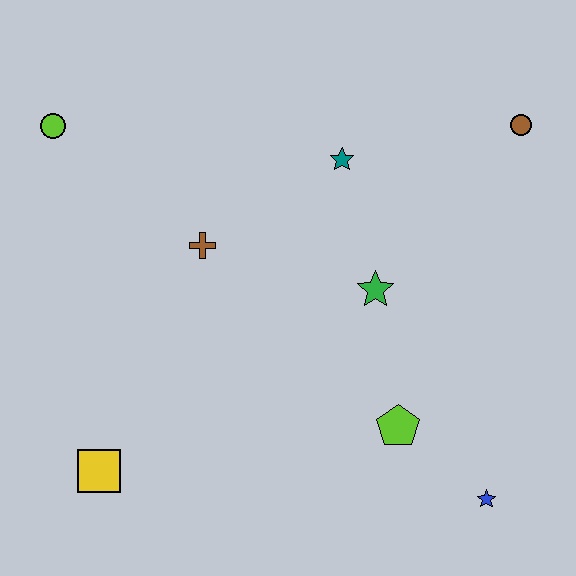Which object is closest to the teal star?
The green star is closest to the teal star.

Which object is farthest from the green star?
The lime circle is farthest from the green star.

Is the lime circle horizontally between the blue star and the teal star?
No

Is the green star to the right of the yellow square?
Yes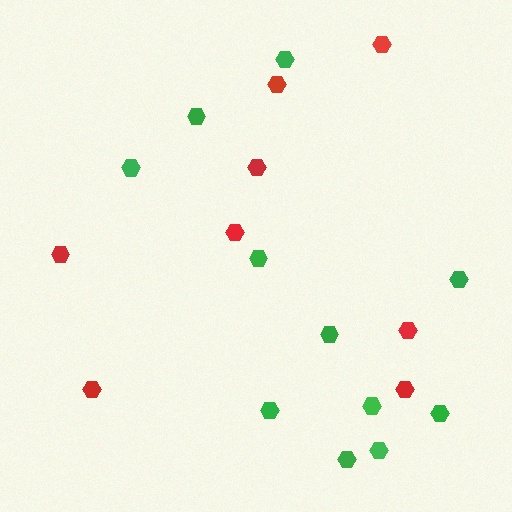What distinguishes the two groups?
There are 2 groups: one group of red hexagons (8) and one group of green hexagons (11).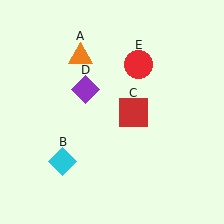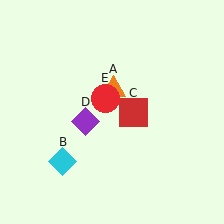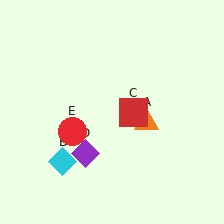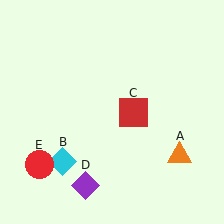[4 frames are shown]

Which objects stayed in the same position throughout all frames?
Cyan diamond (object B) and red square (object C) remained stationary.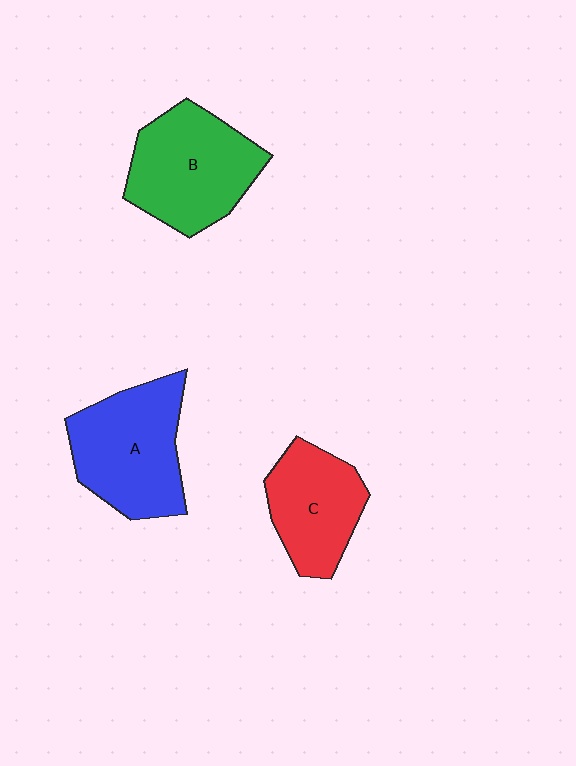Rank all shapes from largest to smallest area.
From largest to smallest: A (blue), B (green), C (red).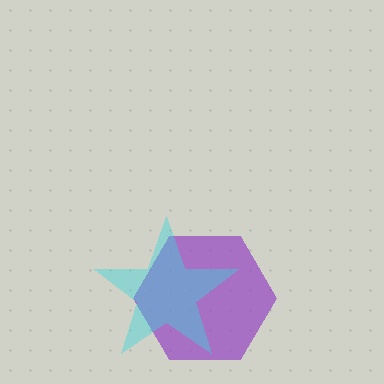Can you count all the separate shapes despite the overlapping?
Yes, there are 2 separate shapes.